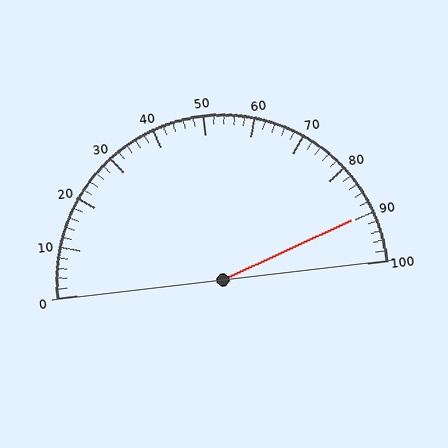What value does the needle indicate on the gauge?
The needle indicates approximately 90.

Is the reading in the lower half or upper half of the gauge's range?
The reading is in the upper half of the range (0 to 100).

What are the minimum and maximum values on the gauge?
The gauge ranges from 0 to 100.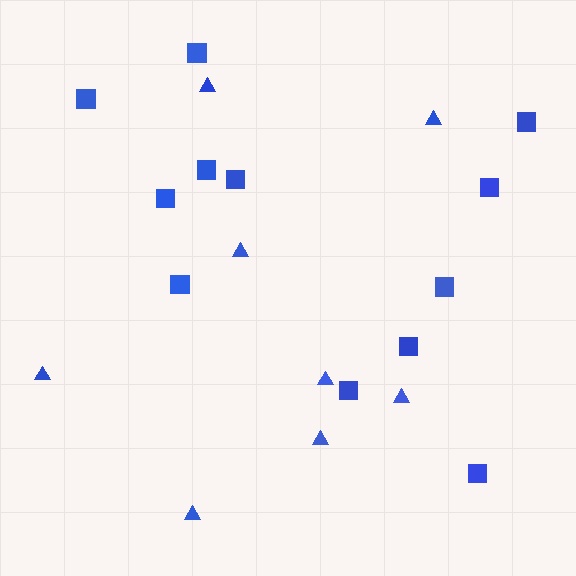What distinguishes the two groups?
There are 2 groups: one group of squares (12) and one group of triangles (8).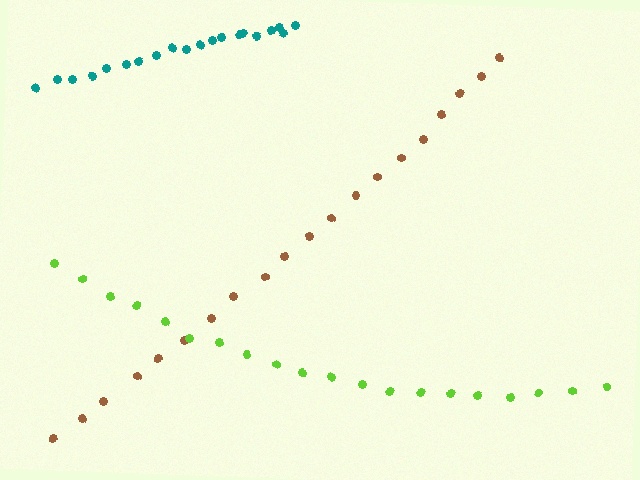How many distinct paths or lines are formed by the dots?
There are 3 distinct paths.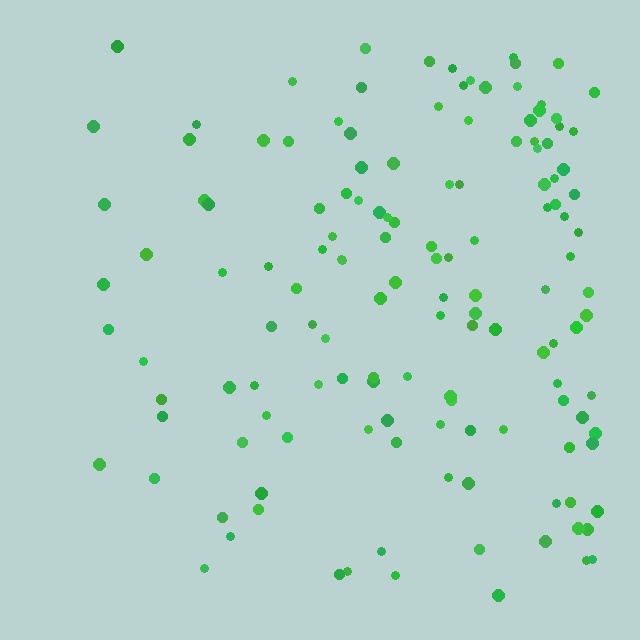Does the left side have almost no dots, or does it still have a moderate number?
Still a moderate number, just noticeably fewer than the right.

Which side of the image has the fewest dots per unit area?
The left.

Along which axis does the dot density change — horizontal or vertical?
Horizontal.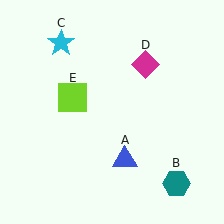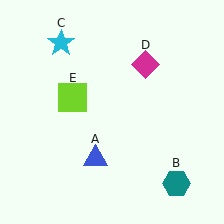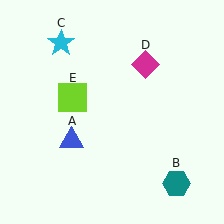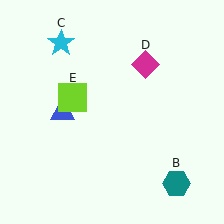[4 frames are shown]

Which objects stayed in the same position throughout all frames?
Teal hexagon (object B) and cyan star (object C) and magenta diamond (object D) and lime square (object E) remained stationary.